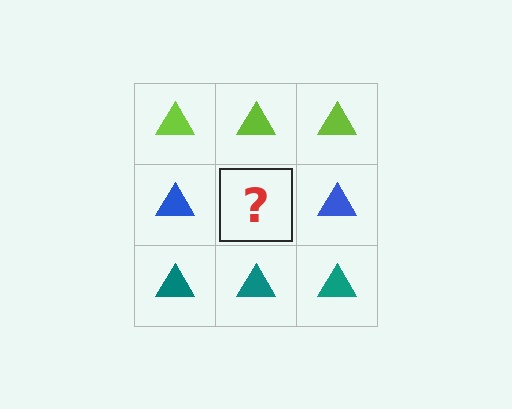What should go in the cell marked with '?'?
The missing cell should contain a blue triangle.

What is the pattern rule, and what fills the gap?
The rule is that each row has a consistent color. The gap should be filled with a blue triangle.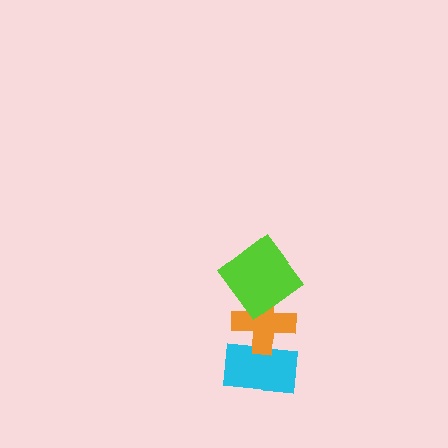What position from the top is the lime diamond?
The lime diamond is 1st from the top.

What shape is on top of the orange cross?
The lime diamond is on top of the orange cross.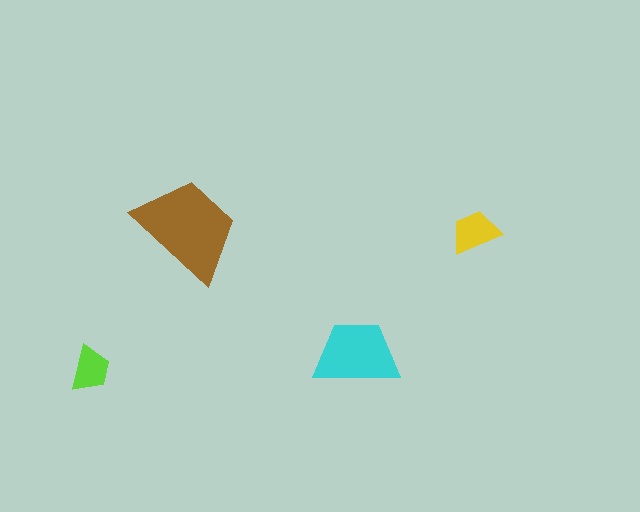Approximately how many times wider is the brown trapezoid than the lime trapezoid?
About 2.5 times wider.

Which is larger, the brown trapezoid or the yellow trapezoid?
The brown one.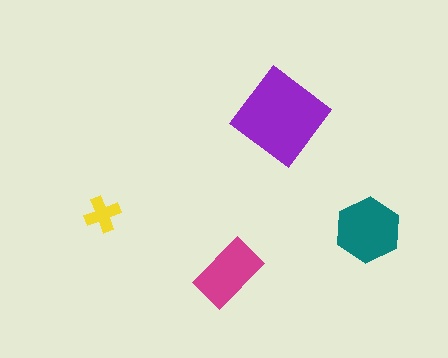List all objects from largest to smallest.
The purple diamond, the teal hexagon, the magenta rectangle, the yellow cross.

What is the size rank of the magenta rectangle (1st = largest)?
3rd.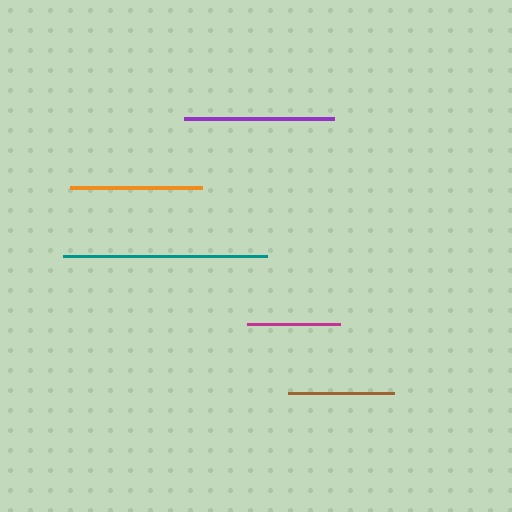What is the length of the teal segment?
The teal segment is approximately 205 pixels long.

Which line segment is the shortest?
The magenta line is the shortest at approximately 94 pixels.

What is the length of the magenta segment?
The magenta segment is approximately 94 pixels long.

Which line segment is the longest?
The teal line is the longest at approximately 205 pixels.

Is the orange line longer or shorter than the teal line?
The teal line is longer than the orange line.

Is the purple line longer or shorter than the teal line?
The teal line is longer than the purple line.